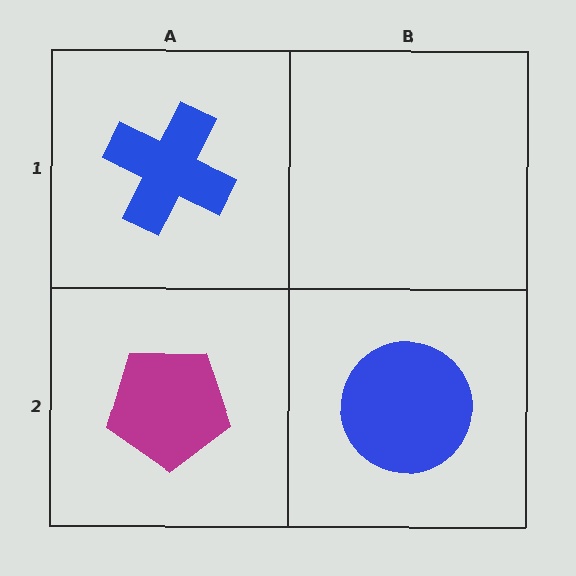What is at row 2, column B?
A blue circle.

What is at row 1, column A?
A blue cross.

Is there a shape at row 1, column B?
No, that cell is empty.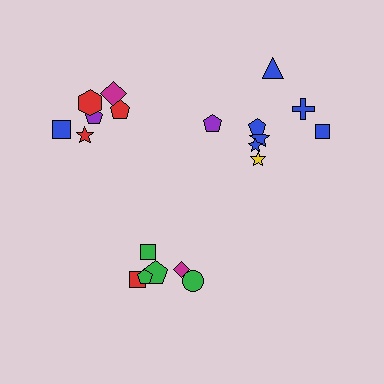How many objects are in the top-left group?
There are 6 objects.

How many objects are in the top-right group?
There are 8 objects.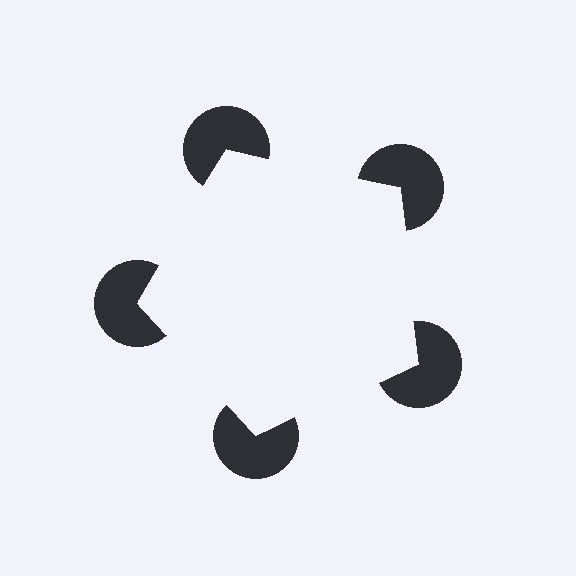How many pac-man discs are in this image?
There are 5 — one at each vertex of the illusory pentagon.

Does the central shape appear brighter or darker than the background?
It typically appears slightly brighter than the background, even though no actual brightness change is drawn.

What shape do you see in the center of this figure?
An illusory pentagon — its edges are inferred from the aligned wedge cuts in the pac-man discs, not physically drawn.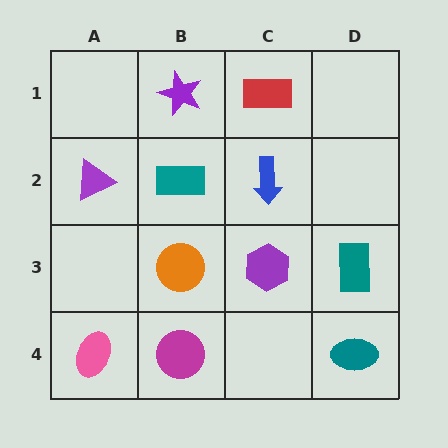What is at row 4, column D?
A teal ellipse.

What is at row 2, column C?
A blue arrow.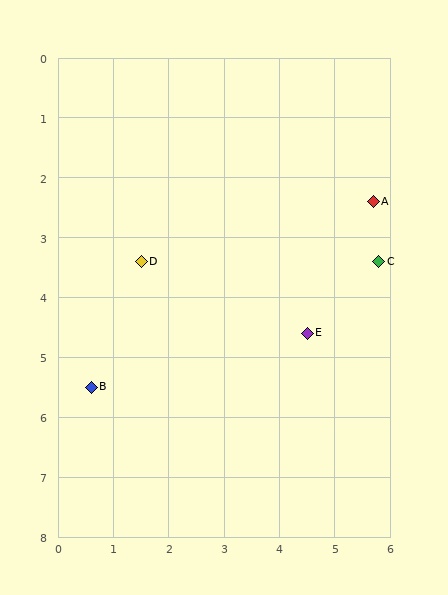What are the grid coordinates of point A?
Point A is at approximately (5.7, 2.4).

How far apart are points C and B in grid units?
Points C and B are about 5.6 grid units apart.